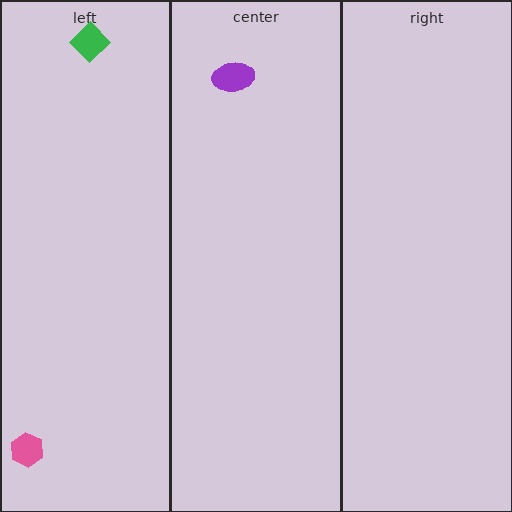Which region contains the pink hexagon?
The left region.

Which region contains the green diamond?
The left region.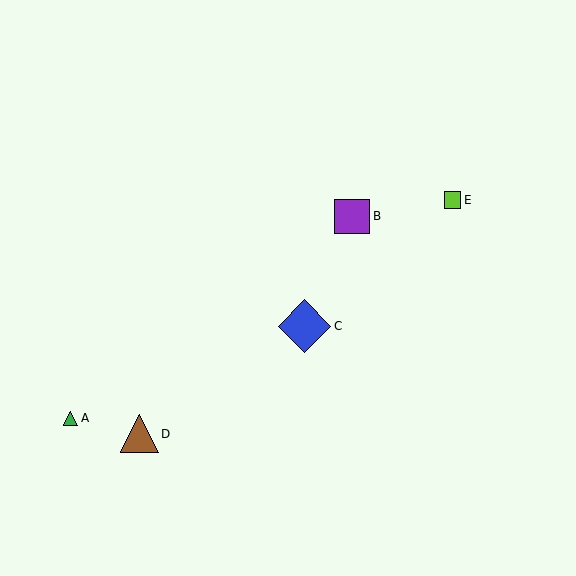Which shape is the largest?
The blue diamond (labeled C) is the largest.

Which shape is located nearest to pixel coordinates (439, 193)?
The lime square (labeled E) at (453, 200) is nearest to that location.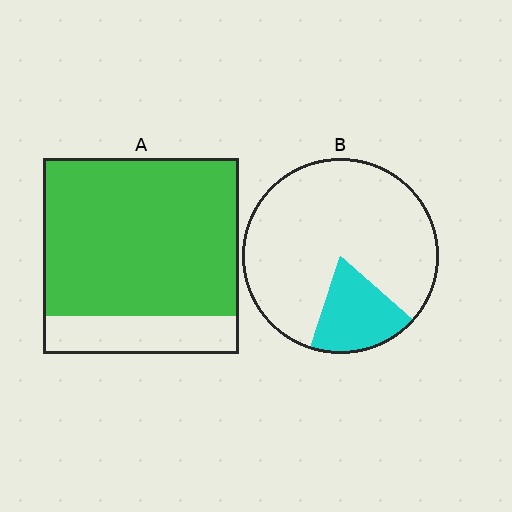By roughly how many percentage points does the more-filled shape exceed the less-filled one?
By roughly 60 percentage points (A over B).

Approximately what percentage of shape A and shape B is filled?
A is approximately 80% and B is approximately 20%.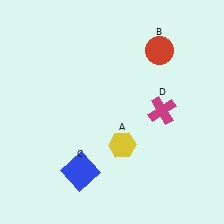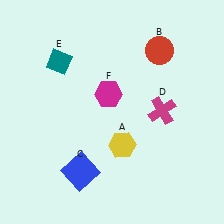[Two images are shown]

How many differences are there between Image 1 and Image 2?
There are 2 differences between the two images.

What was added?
A teal diamond (E), a magenta hexagon (F) were added in Image 2.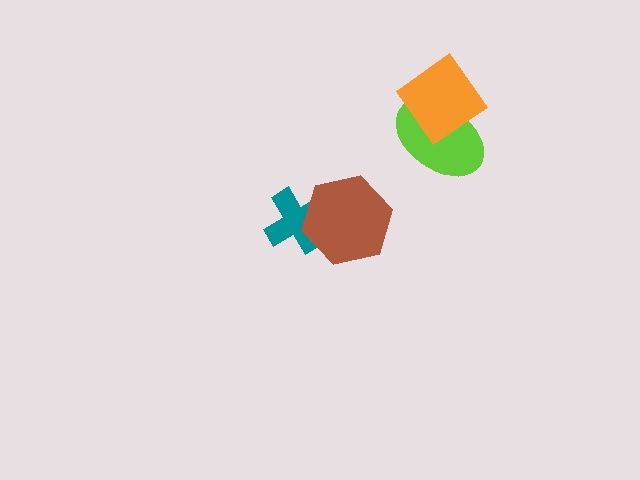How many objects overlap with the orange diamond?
1 object overlaps with the orange diamond.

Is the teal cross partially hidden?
Yes, it is partially covered by another shape.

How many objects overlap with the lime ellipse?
1 object overlaps with the lime ellipse.